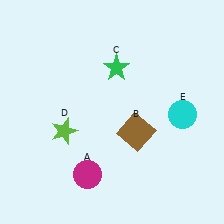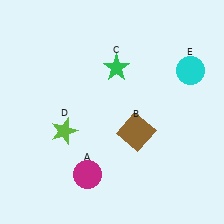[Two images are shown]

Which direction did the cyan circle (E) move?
The cyan circle (E) moved up.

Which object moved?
The cyan circle (E) moved up.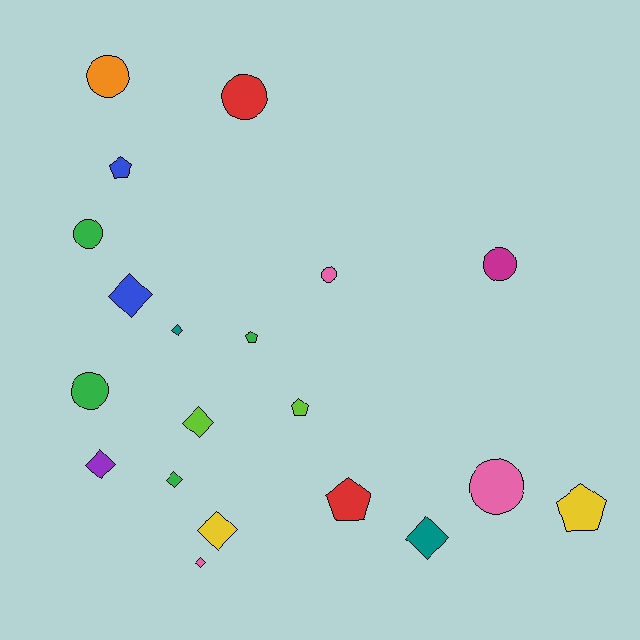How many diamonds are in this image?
There are 8 diamonds.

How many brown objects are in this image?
There are no brown objects.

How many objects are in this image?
There are 20 objects.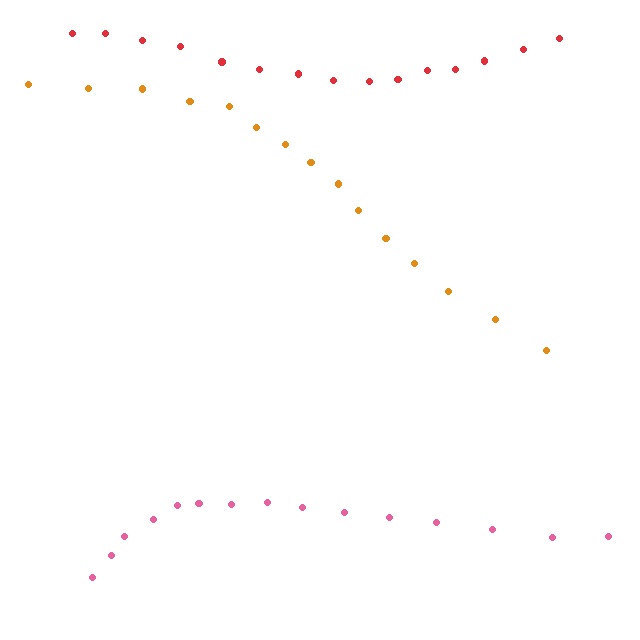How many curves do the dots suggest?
There are 3 distinct paths.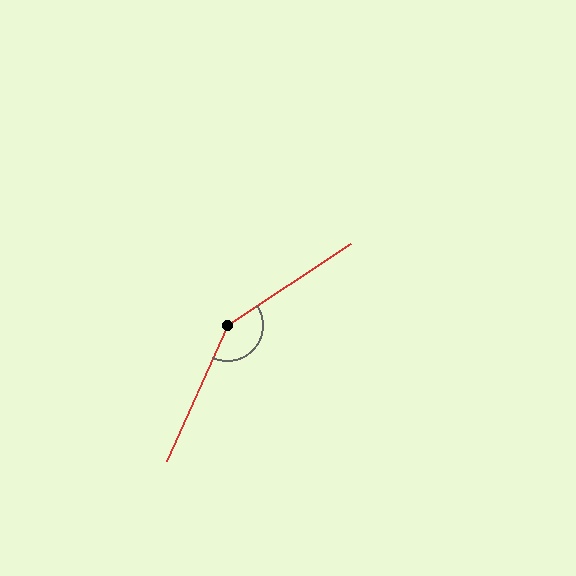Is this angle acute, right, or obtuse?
It is obtuse.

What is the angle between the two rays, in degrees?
Approximately 148 degrees.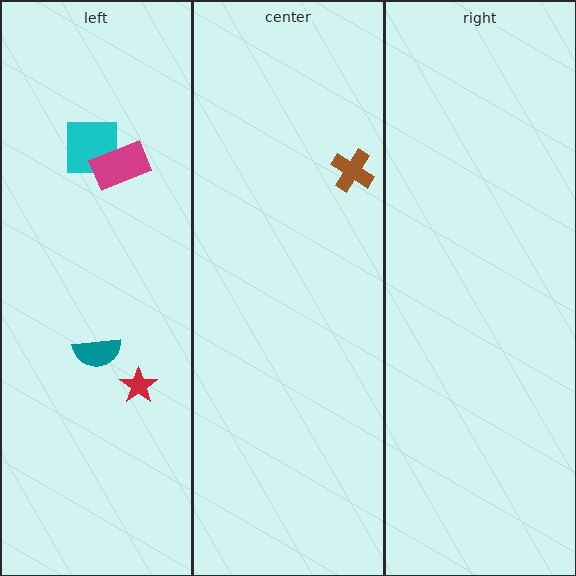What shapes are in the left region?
The teal semicircle, the red star, the cyan square, the magenta rectangle.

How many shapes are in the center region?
1.